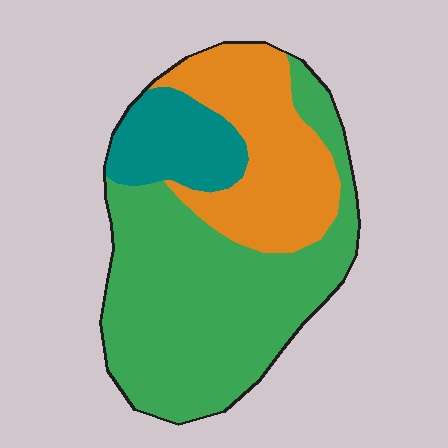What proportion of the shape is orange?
Orange covers roughly 30% of the shape.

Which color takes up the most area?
Green, at roughly 55%.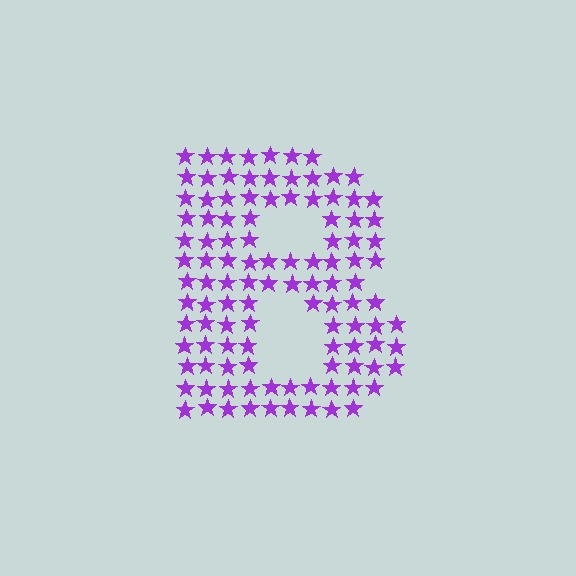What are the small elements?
The small elements are stars.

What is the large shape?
The large shape is the letter B.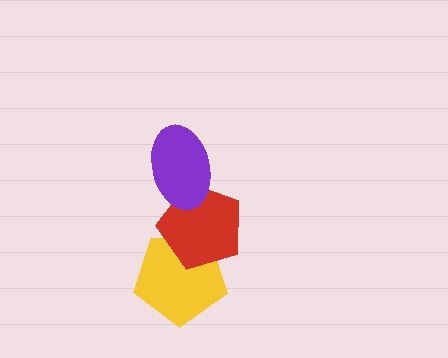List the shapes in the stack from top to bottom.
From top to bottom: the purple ellipse, the red pentagon, the yellow pentagon.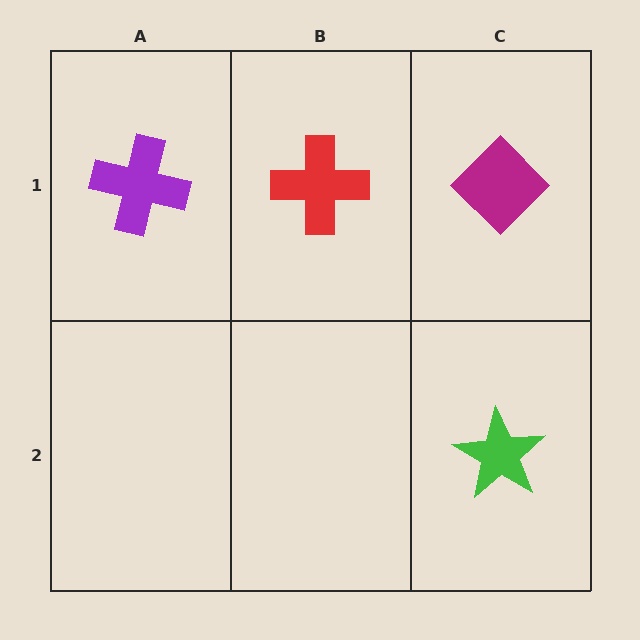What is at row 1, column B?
A red cross.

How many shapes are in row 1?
3 shapes.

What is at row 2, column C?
A green star.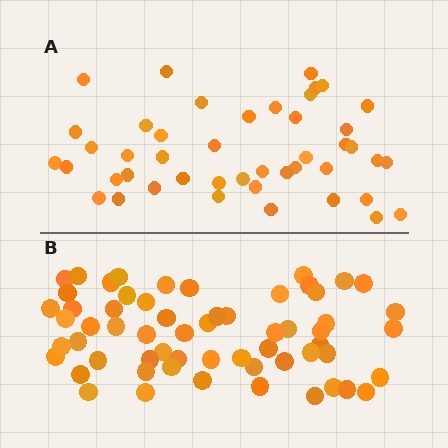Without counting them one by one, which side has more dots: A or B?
Region B (the bottom region) has more dots.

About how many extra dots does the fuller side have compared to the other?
Region B has approximately 15 more dots than region A.